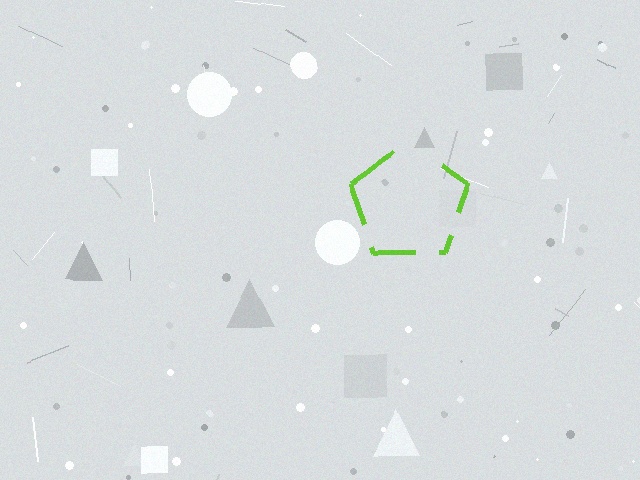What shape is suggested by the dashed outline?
The dashed outline suggests a pentagon.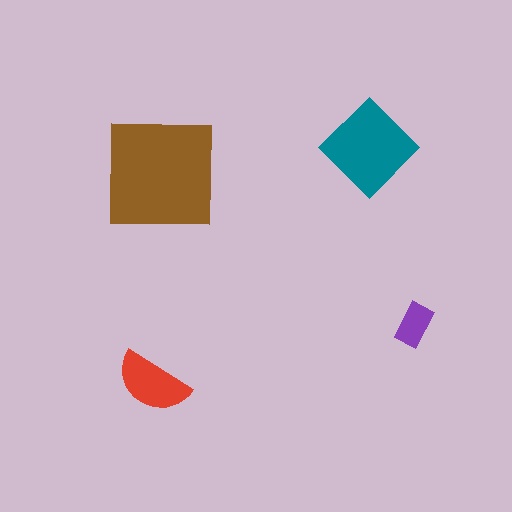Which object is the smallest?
The purple rectangle.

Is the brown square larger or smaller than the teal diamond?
Larger.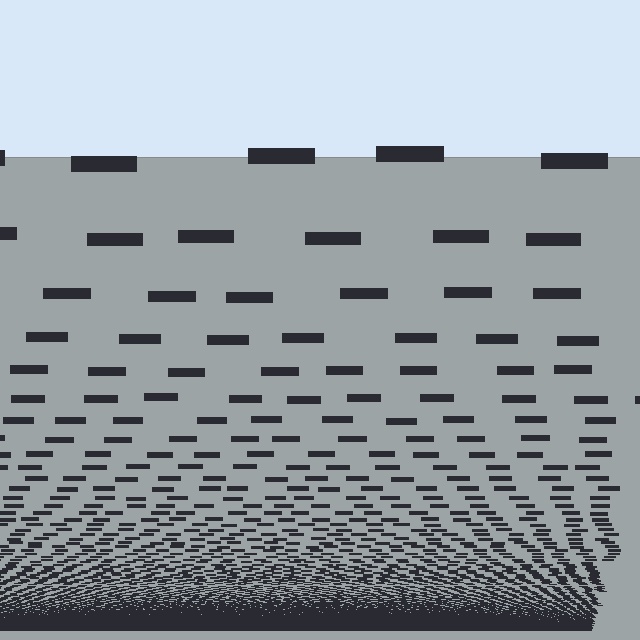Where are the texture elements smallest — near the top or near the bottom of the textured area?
Near the bottom.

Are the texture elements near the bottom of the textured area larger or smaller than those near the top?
Smaller. The gradient is inverted — elements near the bottom are smaller and denser.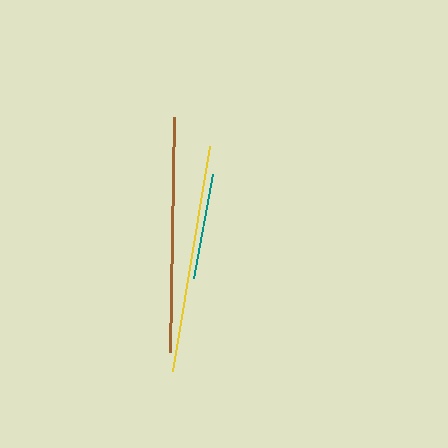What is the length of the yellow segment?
The yellow segment is approximately 228 pixels long.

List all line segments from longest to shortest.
From longest to shortest: brown, yellow, teal.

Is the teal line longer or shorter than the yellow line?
The yellow line is longer than the teal line.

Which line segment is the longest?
The brown line is the longest at approximately 235 pixels.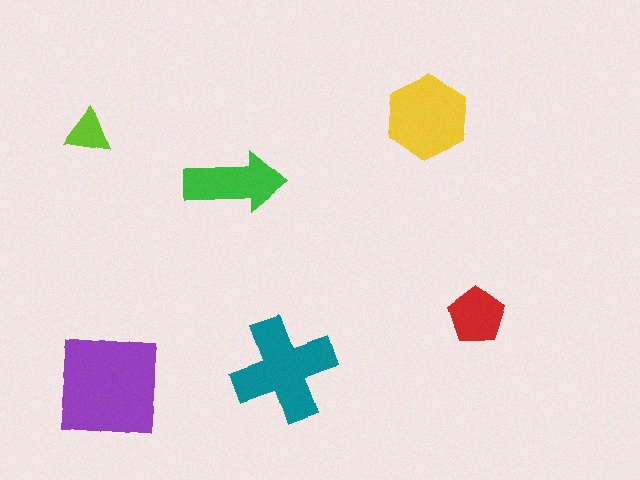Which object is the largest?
The purple square.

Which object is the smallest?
The lime triangle.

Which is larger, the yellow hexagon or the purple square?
The purple square.